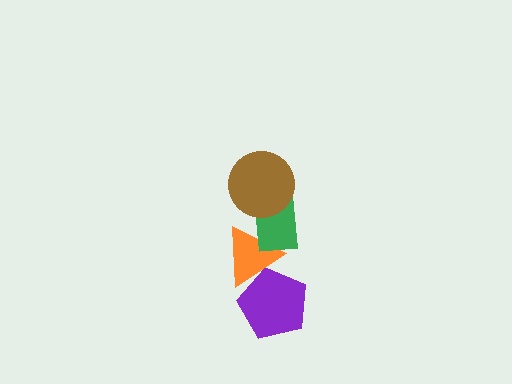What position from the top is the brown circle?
The brown circle is 1st from the top.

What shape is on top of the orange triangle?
The green rectangle is on top of the orange triangle.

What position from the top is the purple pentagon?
The purple pentagon is 4th from the top.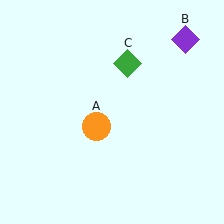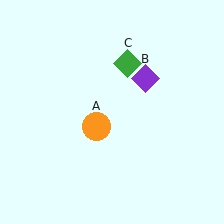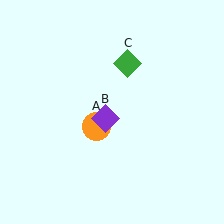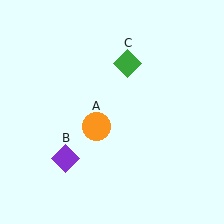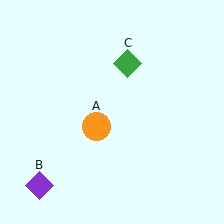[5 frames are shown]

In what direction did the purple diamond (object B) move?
The purple diamond (object B) moved down and to the left.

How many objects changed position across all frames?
1 object changed position: purple diamond (object B).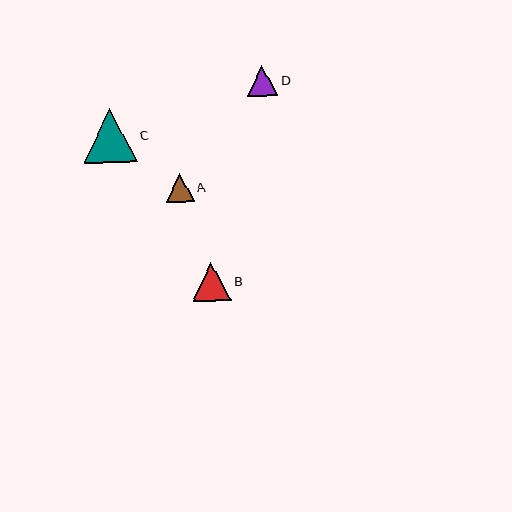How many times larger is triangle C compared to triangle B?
Triangle C is approximately 1.4 times the size of triangle B.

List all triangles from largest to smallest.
From largest to smallest: C, B, D, A.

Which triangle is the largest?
Triangle C is the largest with a size of approximately 54 pixels.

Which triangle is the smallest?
Triangle A is the smallest with a size of approximately 28 pixels.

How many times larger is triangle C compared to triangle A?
Triangle C is approximately 1.9 times the size of triangle A.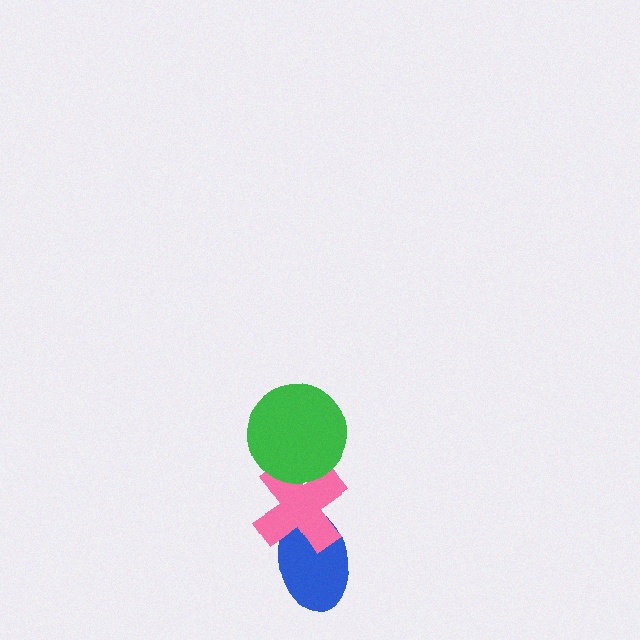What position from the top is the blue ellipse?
The blue ellipse is 3rd from the top.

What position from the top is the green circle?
The green circle is 1st from the top.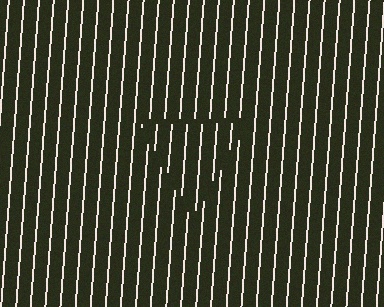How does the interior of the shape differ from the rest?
The interior of the shape contains the same grating, shifted by half a period — the contour is defined by the phase discontinuity where line-ends from the inner and outer gratings abut.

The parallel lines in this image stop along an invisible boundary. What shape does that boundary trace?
An illusory triangle. The interior of the shape contains the same grating, shifted by half a period — the contour is defined by the phase discontinuity where line-ends from the inner and outer gratings abut.